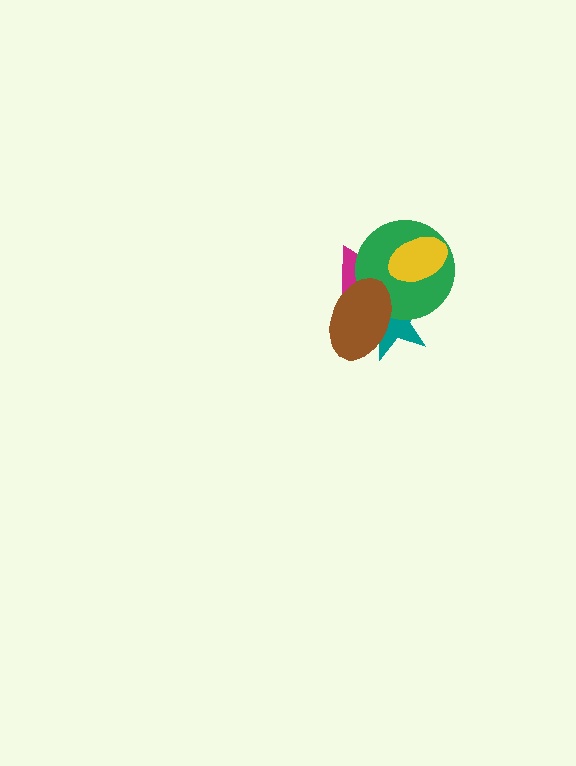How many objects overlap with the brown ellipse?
3 objects overlap with the brown ellipse.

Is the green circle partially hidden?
Yes, it is partially covered by another shape.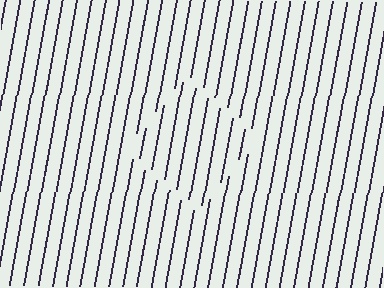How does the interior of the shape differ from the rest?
The interior of the shape contains the same grating, shifted by half a period — the contour is defined by the phase discontinuity where line-ends from the inner and outer gratings abut.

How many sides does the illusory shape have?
4 sides — the line-ends trace a square.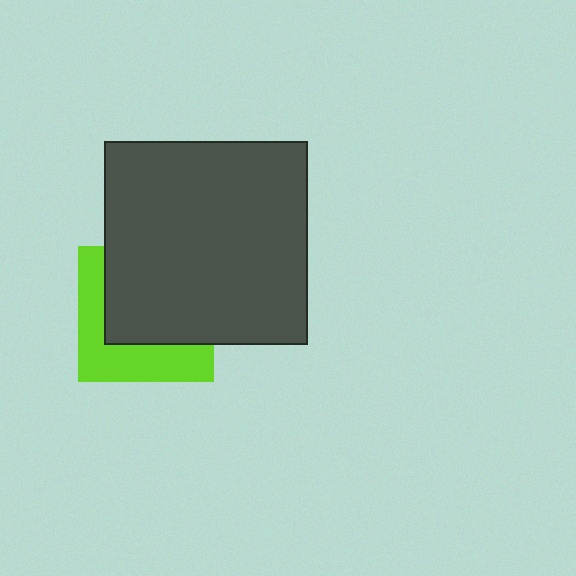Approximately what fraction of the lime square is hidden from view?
Roughly 59% of the lime square is hidden behind the dark gray square.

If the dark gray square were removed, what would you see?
You would see the complete lime square.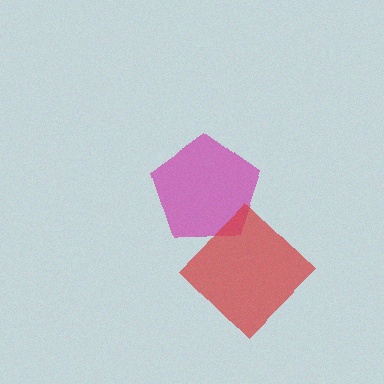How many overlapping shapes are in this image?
There are 2 overlapping shapes in the image.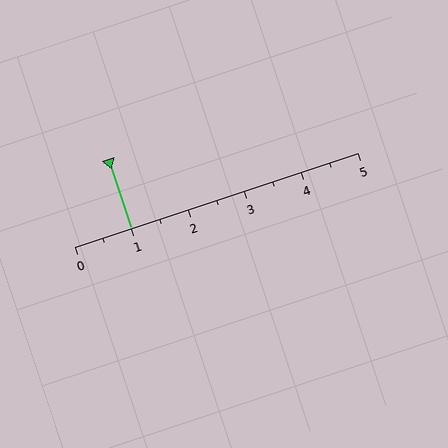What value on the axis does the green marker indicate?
The marker indicates approximately 1.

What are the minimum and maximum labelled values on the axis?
The axis runs from 0 to 5.